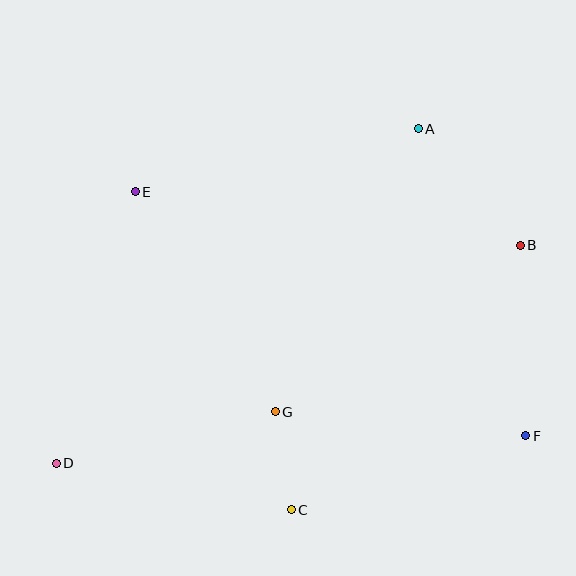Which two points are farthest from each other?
Points B and D are farthest from each other.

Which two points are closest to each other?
Points C and G are closest to each other.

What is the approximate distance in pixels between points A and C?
The distance between A and C is approximately 402 pixels.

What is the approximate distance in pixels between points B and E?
The distance between B and E is approximately 389 pixels.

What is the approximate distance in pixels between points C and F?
The distance between C and F is approximately 246 pixels.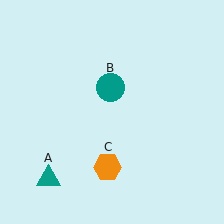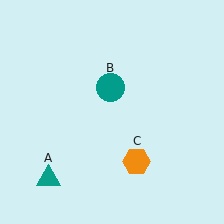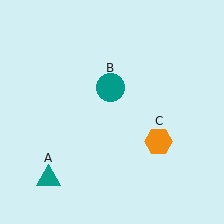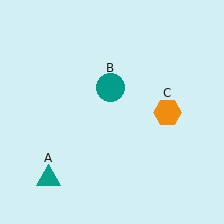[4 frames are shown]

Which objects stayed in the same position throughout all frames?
Teal triangle (object A) and teal circle (object B) remained stationary.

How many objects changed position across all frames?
1 object changed position: orange hexagon (object C).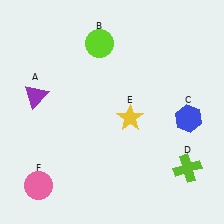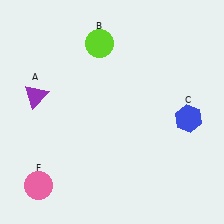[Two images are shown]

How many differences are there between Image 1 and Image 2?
There are 2 differences between the two images.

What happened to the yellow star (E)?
The yellow star (E) was removed in Image 2. It was in the bottom-right area of Image 1.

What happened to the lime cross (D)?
The lime cross (D) was removed in Image 2. It was in the bottom-right area of Image 1.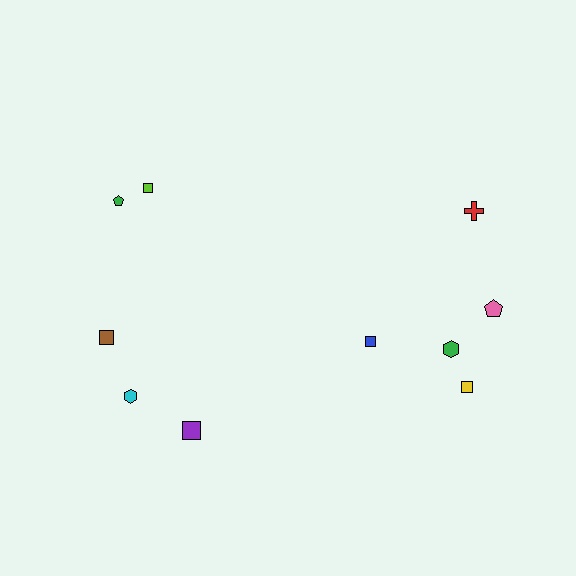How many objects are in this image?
There are 10 objects.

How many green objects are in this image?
There are 2 green objects.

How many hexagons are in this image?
There are 2 hexagons.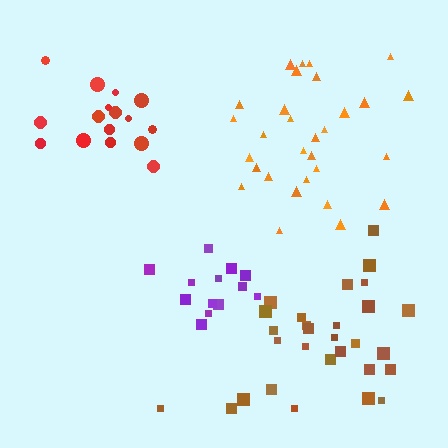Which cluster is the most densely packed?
Purple.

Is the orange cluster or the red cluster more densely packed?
Orange.